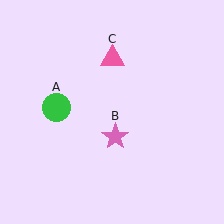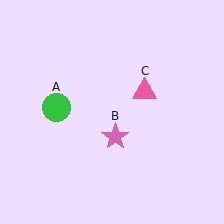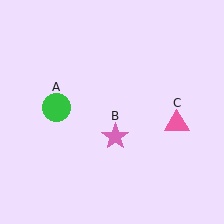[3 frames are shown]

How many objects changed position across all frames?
1 object changed position: pink triangle (object C).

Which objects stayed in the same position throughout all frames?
Green circle (object A) and pink star (object B) remained stationary.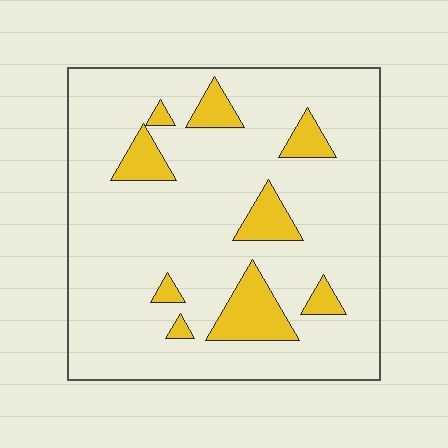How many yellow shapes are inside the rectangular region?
9.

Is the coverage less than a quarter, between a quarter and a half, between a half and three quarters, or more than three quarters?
Less than a quarter.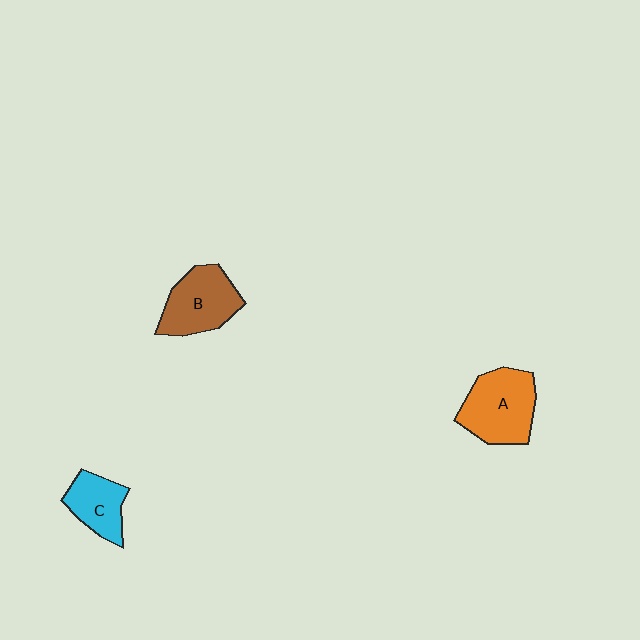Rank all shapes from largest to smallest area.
From largest to smallest: A (orange), B (brown), C (cyan).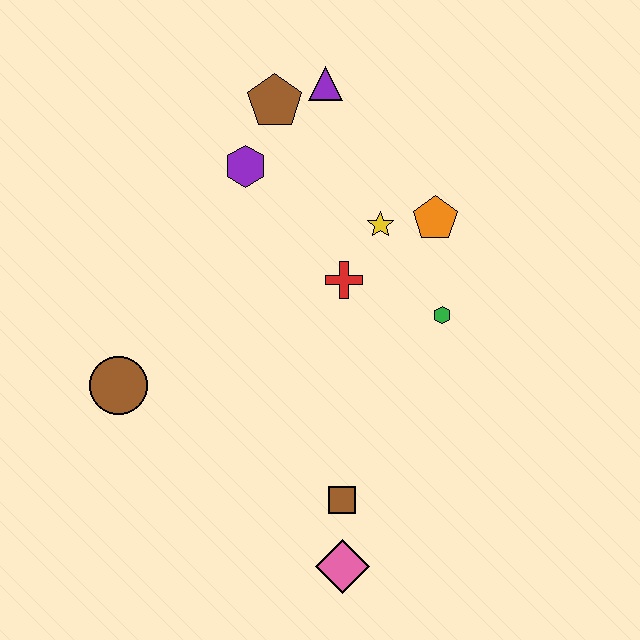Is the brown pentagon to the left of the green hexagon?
Yes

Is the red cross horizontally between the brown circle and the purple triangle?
No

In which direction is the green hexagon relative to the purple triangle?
The green hexagon is below the purple triangle.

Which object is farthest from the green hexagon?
The brown circle is farthest from the green hexagon.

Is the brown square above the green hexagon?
No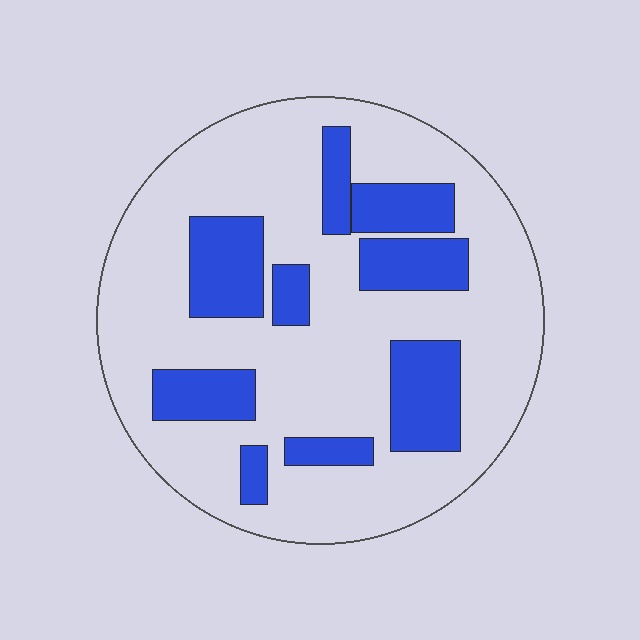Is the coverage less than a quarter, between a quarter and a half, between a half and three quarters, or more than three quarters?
Between a quarter and a half.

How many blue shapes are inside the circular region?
9.